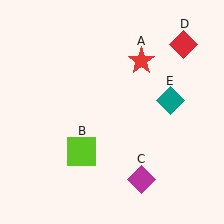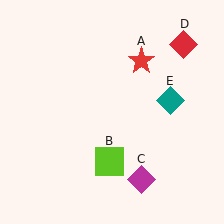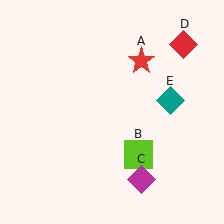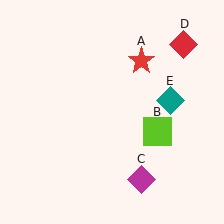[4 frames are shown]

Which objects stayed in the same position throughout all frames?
Red star (object A) and magenta diamond (object C) and red diamond (object D) and teal diamond (object E) remained stationary.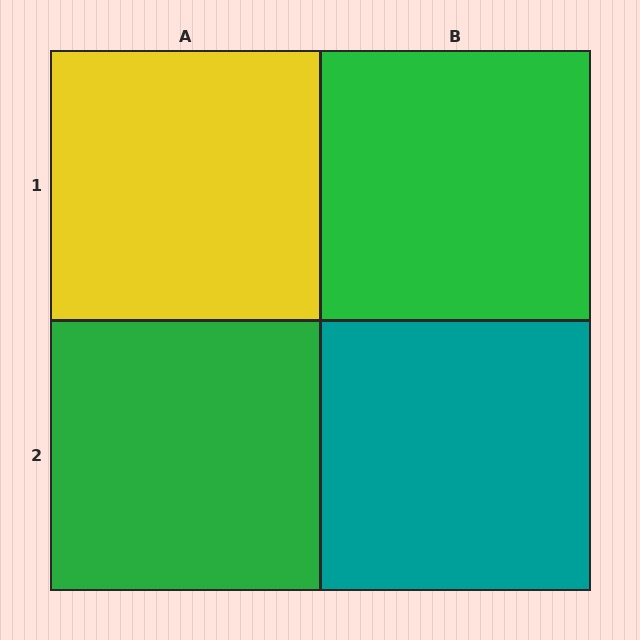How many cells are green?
2 cells are green.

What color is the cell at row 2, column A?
Green.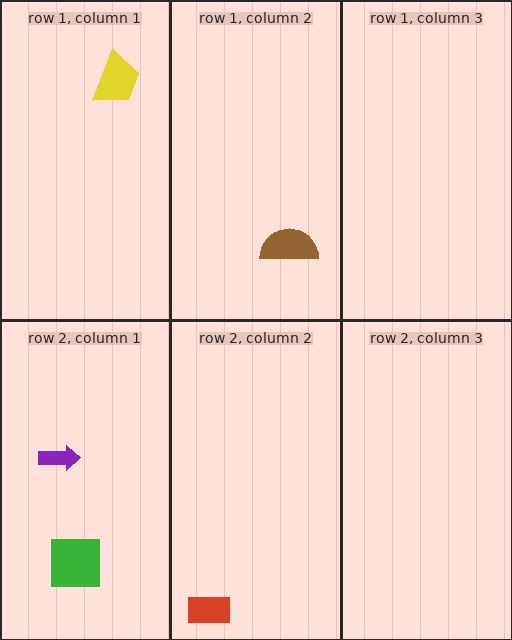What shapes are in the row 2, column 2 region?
The red rectangle.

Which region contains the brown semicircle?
The row 1, column 2 region.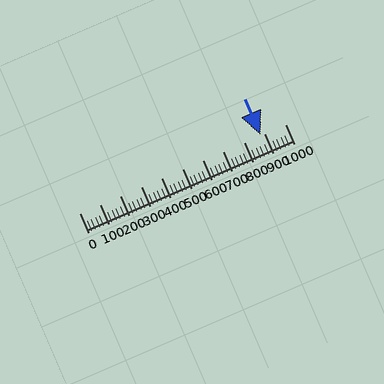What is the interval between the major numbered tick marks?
The major tick marks are spaced 100 units apart.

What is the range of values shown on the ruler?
The ruler shows values from 0 to 1000.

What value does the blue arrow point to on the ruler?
The blue arrow points to approximately 880.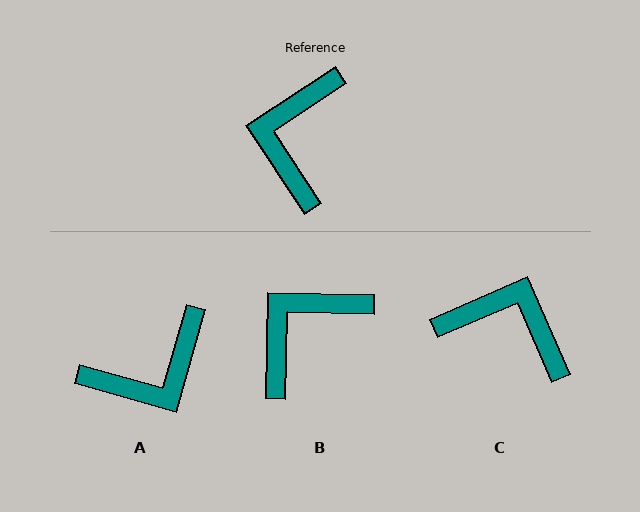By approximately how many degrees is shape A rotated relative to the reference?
Approximately 131 degrees counter-clockwise.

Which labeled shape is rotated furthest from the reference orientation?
A, about 131 degrees away.